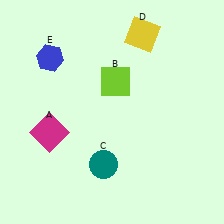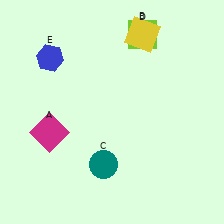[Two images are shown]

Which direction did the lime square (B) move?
The lime square (B) moved up.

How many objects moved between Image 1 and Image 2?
1 object moved between the two images.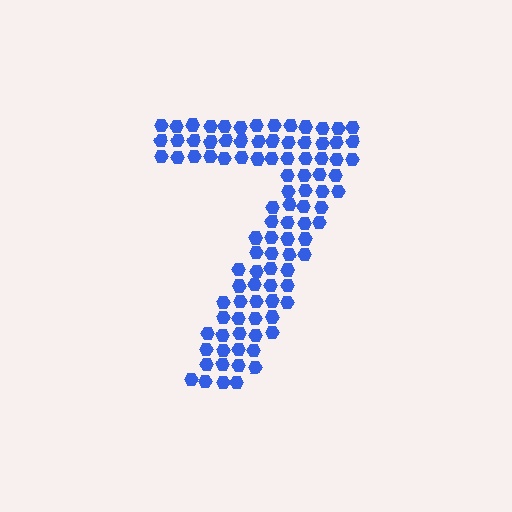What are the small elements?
The small elements are hexagons.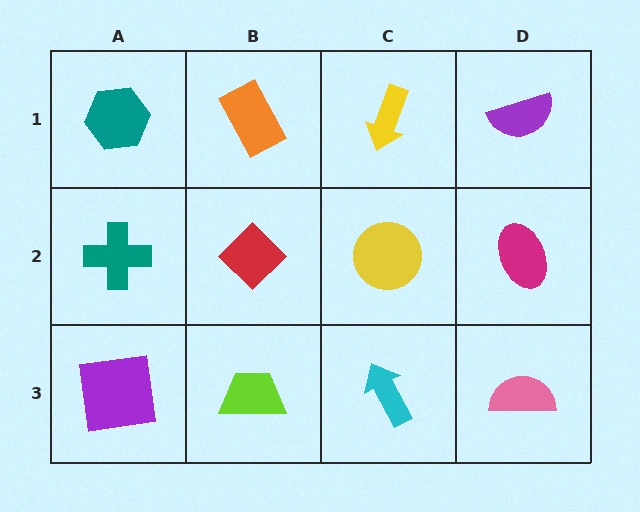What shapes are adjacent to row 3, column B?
A red diamond (row 2, column B), a purple square (row 3, column A), a cyan arrow (row 3, column C).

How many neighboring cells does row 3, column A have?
2.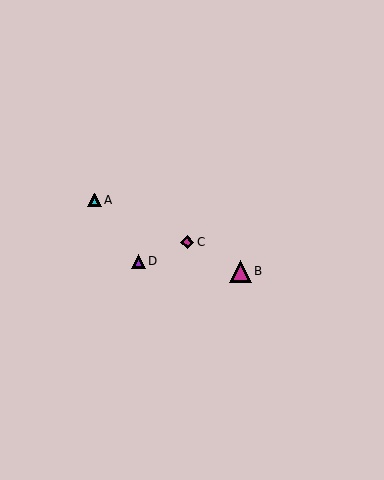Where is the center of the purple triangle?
The center of the purple triangle is at (138, 261).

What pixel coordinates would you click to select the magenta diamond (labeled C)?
Click at (187, 242) to select the magenta diamond C.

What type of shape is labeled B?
Shape B is a magenta triangle.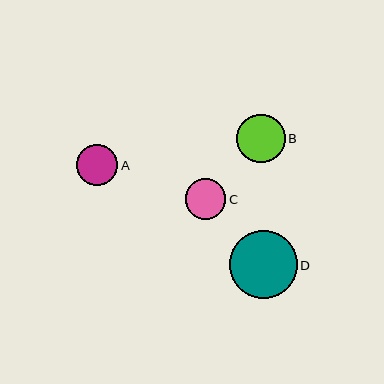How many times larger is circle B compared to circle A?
Circle B is approximately 1.2 times the size of circle A.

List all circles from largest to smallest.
From largest to smallest: D, B, A, C.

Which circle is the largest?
Circle D is the largest with a size of approximately 68 pixels.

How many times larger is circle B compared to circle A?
Circle B is approximately 1.2 times the size of circle A.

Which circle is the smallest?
Circle C is the smallest with a size of approximately 41 pixels.